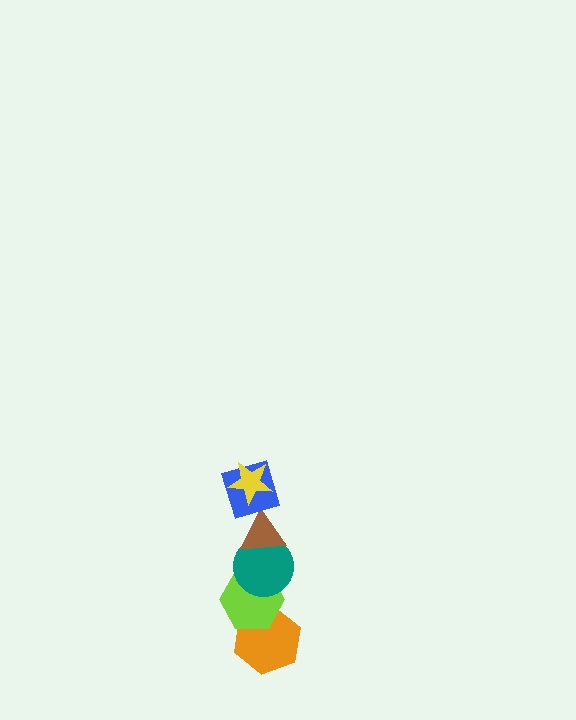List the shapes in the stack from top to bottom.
From top to bottom: the yellow star, the blue square, the brown triangle, the teal circle, the lime hexagon, the orange hexagon.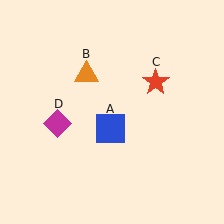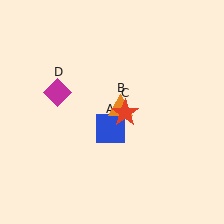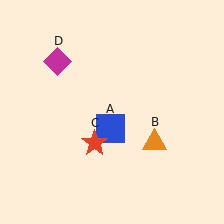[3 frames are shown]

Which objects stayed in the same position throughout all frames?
Blue square (object A) remained stationary.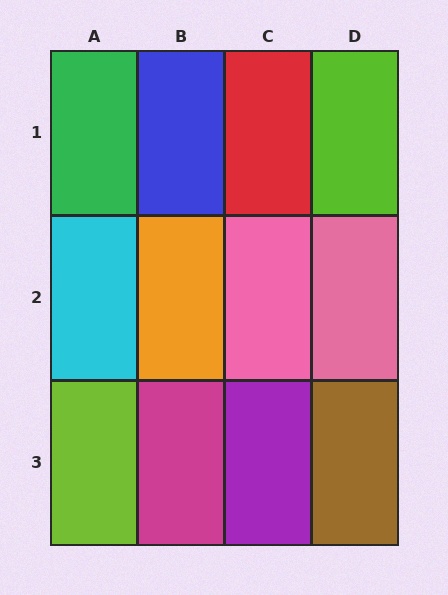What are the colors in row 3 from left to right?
Lime, magenta, purple, brown.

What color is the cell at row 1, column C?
Red.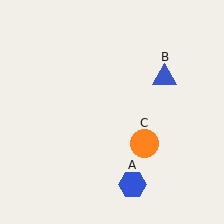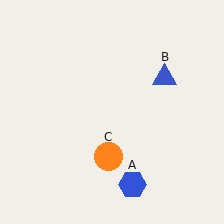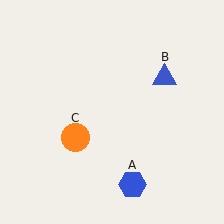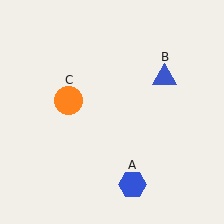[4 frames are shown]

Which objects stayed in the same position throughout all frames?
Blue hexagon (object A) and blue triangle (object B) remained stationary.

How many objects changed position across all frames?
1 object changed position: orange circle (object C).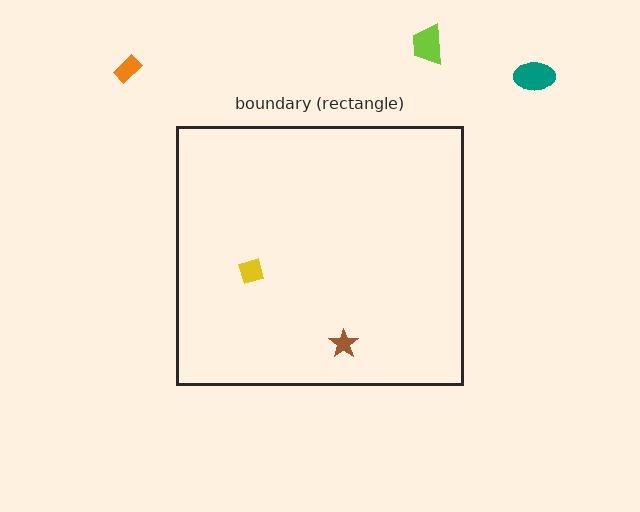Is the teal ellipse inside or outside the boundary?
Outside.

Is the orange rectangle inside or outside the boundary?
Outside.